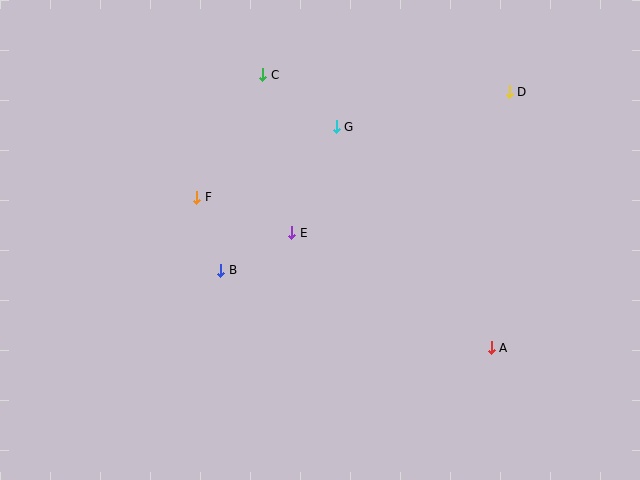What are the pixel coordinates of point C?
Point C is at (263, 75).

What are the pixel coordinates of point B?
Point B is at (221, 270).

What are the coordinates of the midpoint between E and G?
The midpoint between E and G is at (314, 180).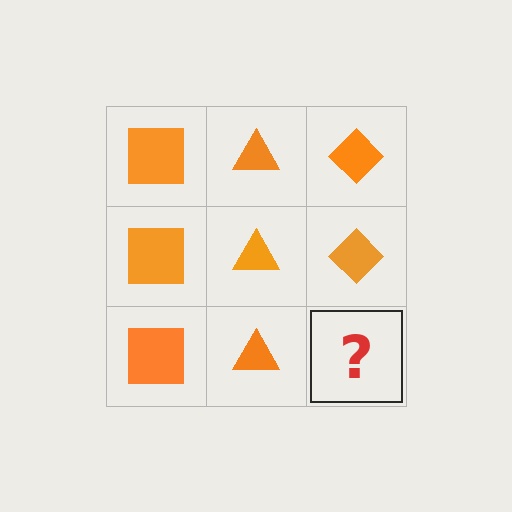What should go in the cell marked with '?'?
The missing cell should contain an orange diamond.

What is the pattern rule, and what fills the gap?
The rule is that each column has a consistent shape. The gap should be filled with an orange diamond.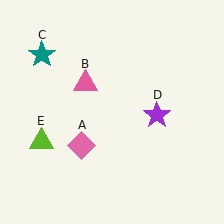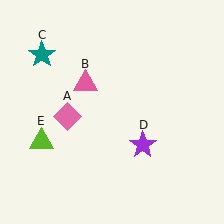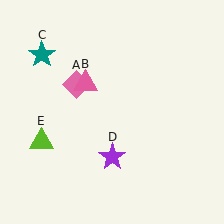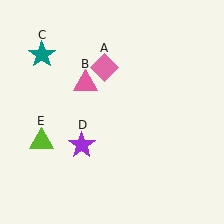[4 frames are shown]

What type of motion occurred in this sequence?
The pink diamond (object A), purple star (object D) rotated clockwise around the center of the scene.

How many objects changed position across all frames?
2 objects changed position: pink diamond (object A), purple star (object D).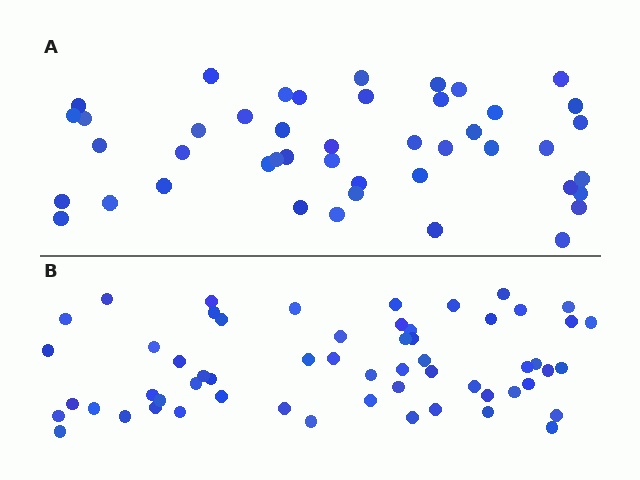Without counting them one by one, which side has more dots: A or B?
Region B (the bottom region) has more dots.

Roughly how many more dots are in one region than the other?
Region B has approximately 15 more dots than region A.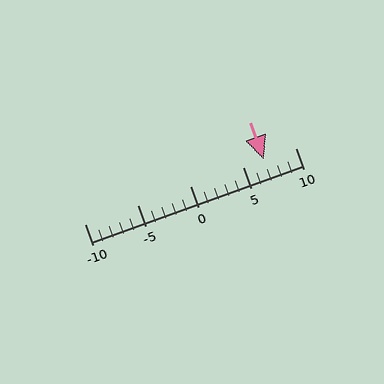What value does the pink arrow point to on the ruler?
The pink arrow points to approximately 7.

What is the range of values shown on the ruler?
The ruler shows values from -10 to 10.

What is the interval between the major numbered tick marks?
The major tick marks are spaced 5 units apart.